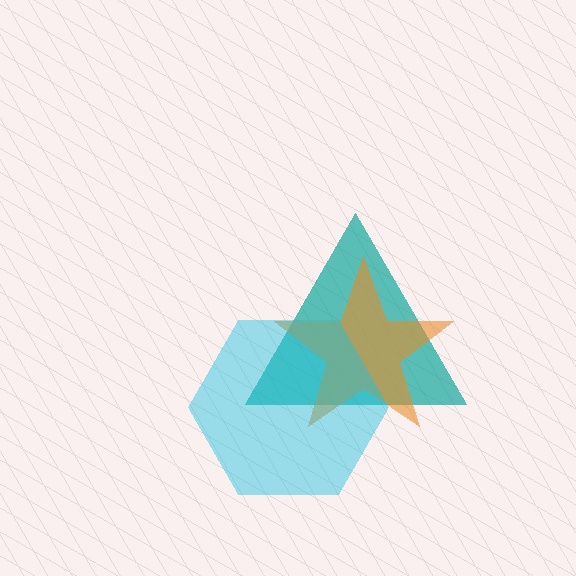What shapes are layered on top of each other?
The layered shapes are: a teal triangle, an orange star, a cyan hexagon.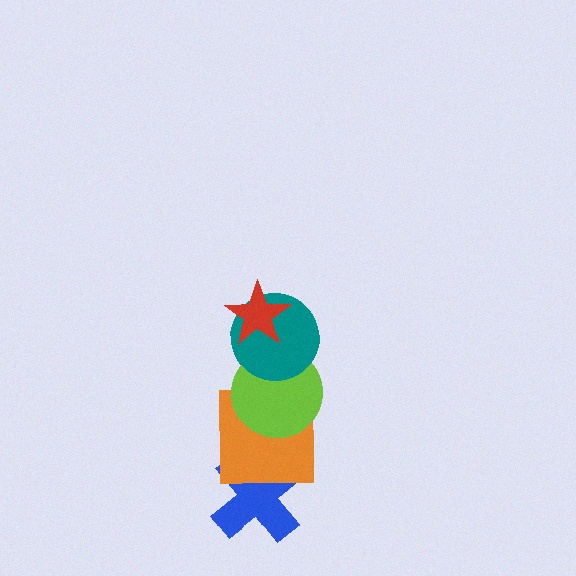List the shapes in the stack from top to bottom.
From top to bottom: the red star, the teal circle, the lime circle, the orange square, the blue cross.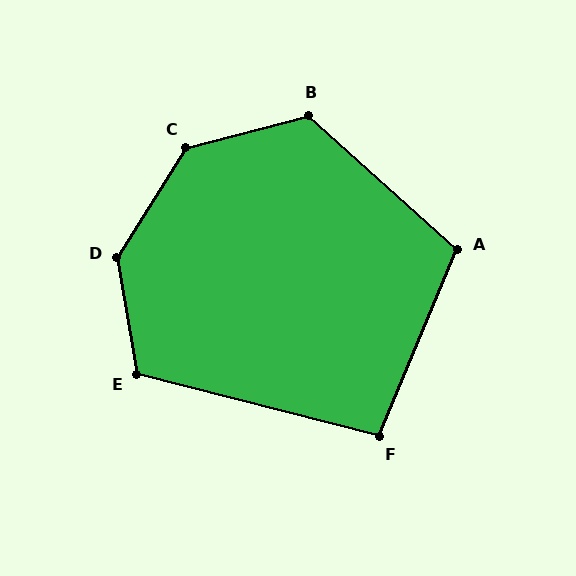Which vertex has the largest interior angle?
D, at approximately 138 degrees.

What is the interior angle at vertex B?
Approximately 123 degrees (obtuse).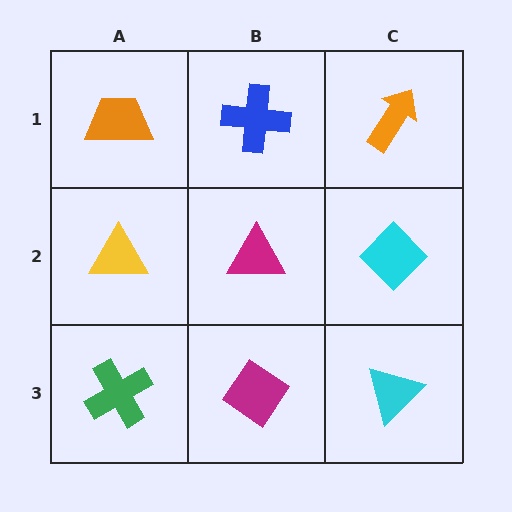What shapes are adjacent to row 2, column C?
An orange arrow (row 1, column C), a cyan triangle (row 3, column C), a magenta triangle (row 2, column B).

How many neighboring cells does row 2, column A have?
3.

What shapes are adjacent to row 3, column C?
A cyan diamond (row 2, column C), a magenta diamond (row 3, column B).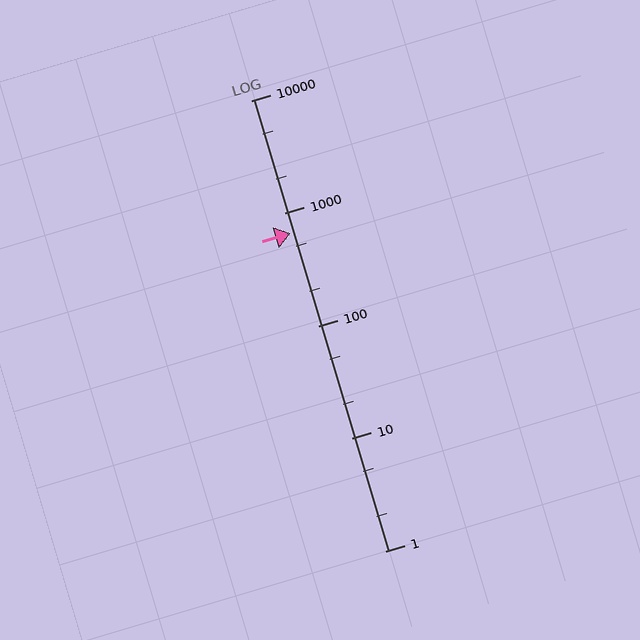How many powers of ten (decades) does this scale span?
The scale spans 4 decades, from 1 to 10000.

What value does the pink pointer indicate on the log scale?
The pointer indicates approximately 660.